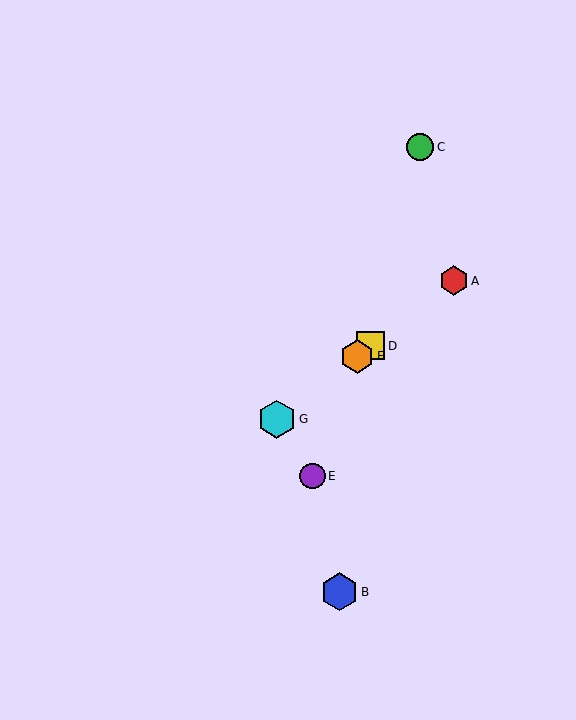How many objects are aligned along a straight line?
4 objects (A, D, F, G) are aligned along a straight line.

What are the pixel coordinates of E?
Object E is at (312, 476).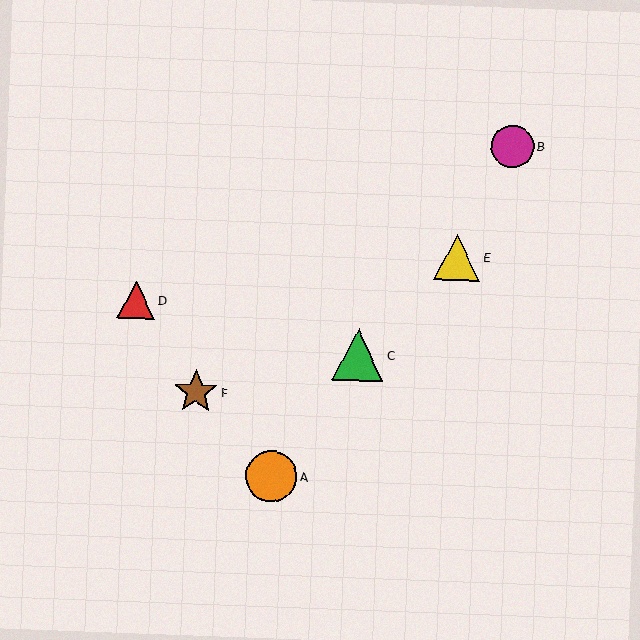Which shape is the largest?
The green triangle (labeled C) is the largest.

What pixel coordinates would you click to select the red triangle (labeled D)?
Click at (136, 300) to select the red triangle D.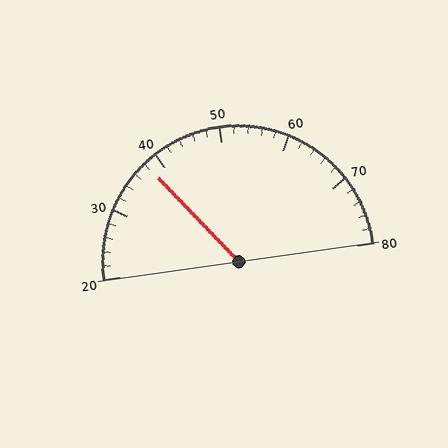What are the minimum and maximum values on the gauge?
The gauge ranges from 20 to 80.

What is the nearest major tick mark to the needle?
The nearest major tick mark is 40.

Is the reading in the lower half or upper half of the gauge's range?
The reading is in the lower half of the range (20 to 80).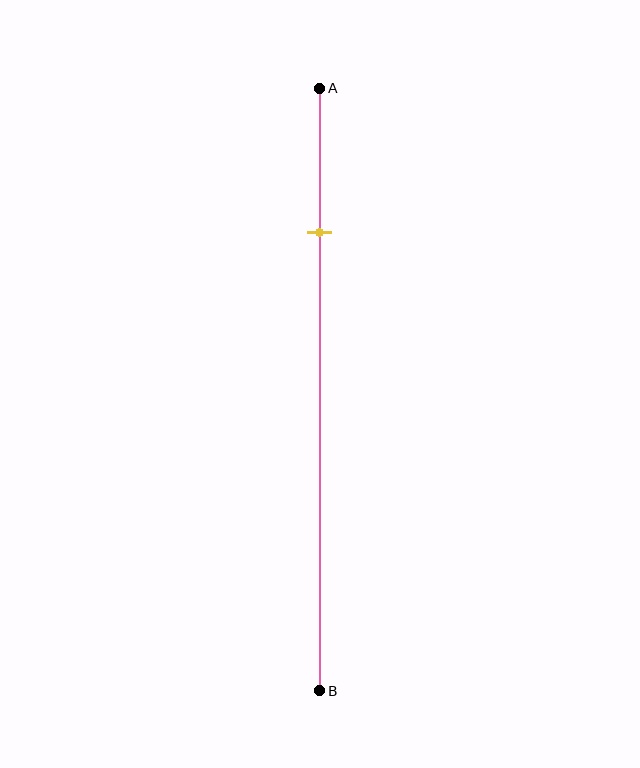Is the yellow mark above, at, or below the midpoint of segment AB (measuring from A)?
The yellow mark is above the midpoint of segment AB.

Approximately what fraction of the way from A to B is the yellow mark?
The yellow mark is approximately 25% of the way from A to B.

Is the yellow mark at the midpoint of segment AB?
No, the mark is at about 25% from A, not at the 50% midpoint.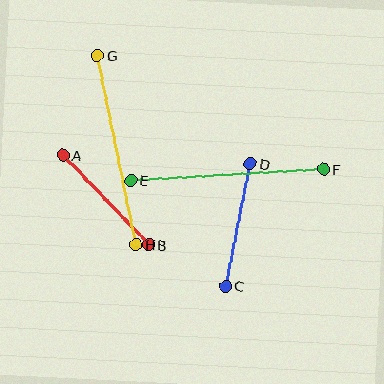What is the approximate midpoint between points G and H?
The midpoint is at approximately (117, 150) pixels.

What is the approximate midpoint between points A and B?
The midpoint is at approximately (106, 200) pixels.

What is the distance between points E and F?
The distance is approximately 193 pixels.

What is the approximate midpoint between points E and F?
The midpoint is at approximately (227, 175) pixels.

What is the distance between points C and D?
The distance is approximately 125 pixels.